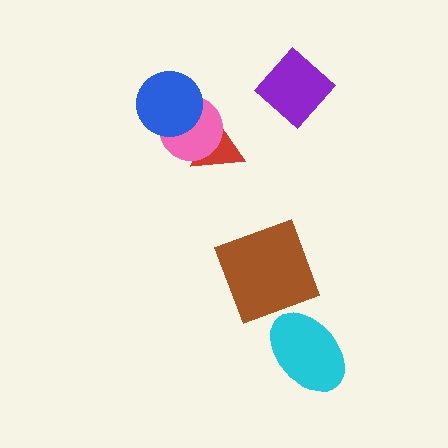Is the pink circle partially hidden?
Yes, it is partially covered by another shape.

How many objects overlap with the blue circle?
1 object overlaps with the blue circle.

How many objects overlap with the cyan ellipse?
0 objects overlap with the cyan ellipse.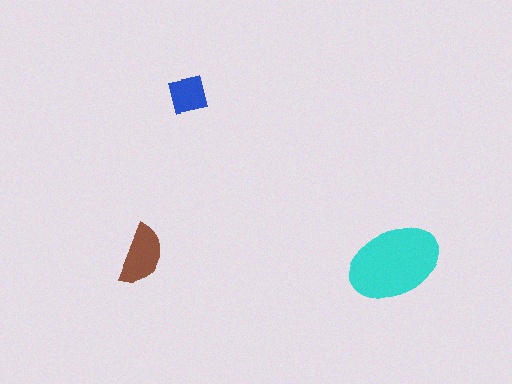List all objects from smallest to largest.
The blue square, the brown semicircle, the cyan ellipse.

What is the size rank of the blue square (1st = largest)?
3rd.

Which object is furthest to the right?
The cyan ellipse is rightmost.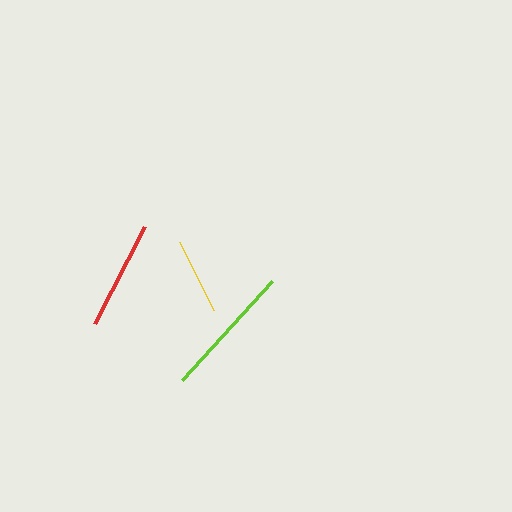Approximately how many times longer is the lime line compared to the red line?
The lime line is approximately 1.2 times the length of the red line.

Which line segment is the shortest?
The yellow line is the shortest at approximately 75 pixels.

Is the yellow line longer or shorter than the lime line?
The lime line is longer than the yellow line.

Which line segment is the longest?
The lime line is the longest at approximately 134 pixels.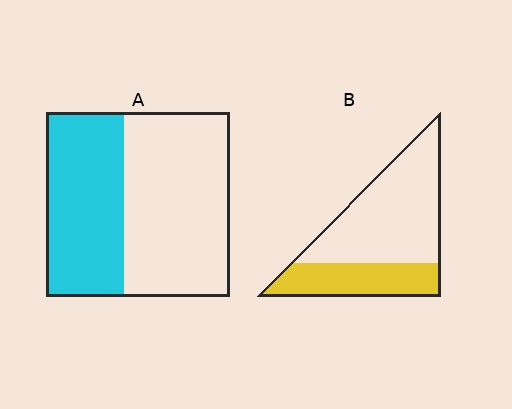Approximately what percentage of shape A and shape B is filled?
A is approximately 40% and B is approximately 35%.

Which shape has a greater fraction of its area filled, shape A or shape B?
Shape A.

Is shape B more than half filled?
No.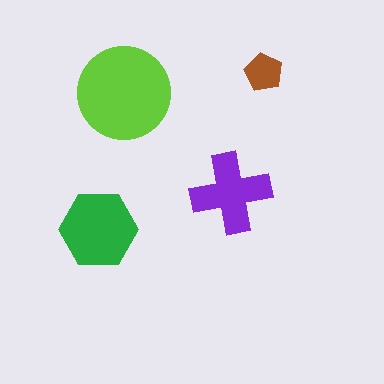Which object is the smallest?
The brown pentagon.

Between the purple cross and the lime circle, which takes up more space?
The lime circle.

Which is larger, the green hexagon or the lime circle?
The lime circle.